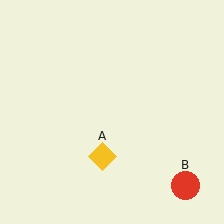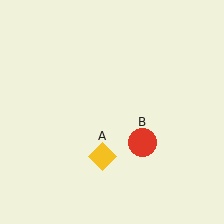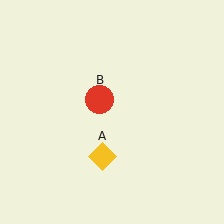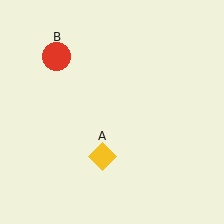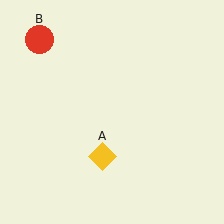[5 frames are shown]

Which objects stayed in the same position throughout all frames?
Yellow diamond (object A) remained stationary.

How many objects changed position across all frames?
1 object changed position: red circle (object B).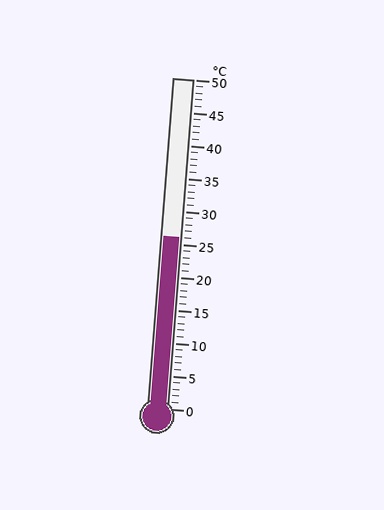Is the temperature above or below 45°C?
The temperature is below 45°C.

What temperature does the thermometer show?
The thermometer shows approximately 26°C.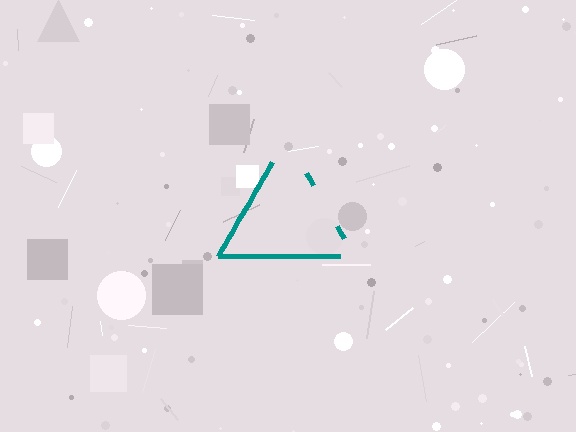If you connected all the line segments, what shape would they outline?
They would outline a triangle.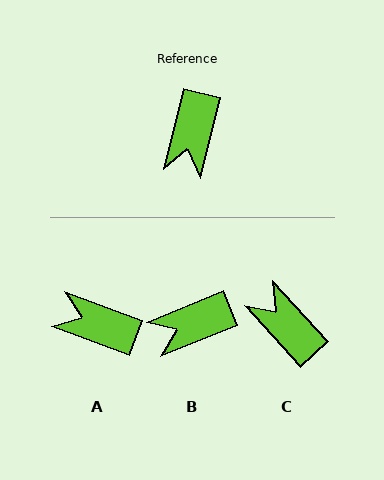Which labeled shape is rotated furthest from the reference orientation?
C, about 124 degrees away.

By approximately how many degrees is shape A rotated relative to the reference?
Approximately 96 degrees clockwise.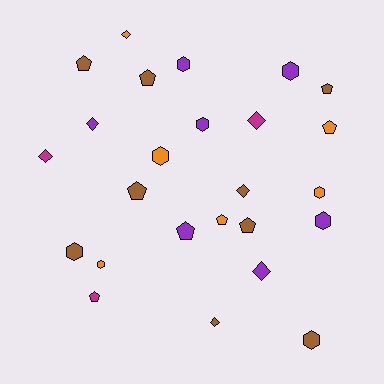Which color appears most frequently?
Brown, with 9 objects.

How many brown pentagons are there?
There are 5 brown pentagons.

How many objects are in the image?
There are 25 objects.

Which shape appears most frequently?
Hexagon, with 9 objects.